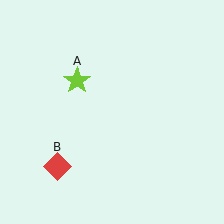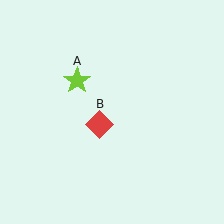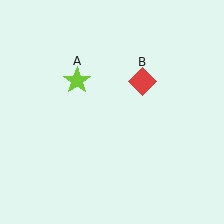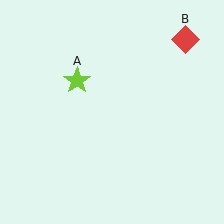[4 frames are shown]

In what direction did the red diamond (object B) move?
The red diamond (object B) moved up and to the right.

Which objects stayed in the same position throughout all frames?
Lime star (object A) remained stationary.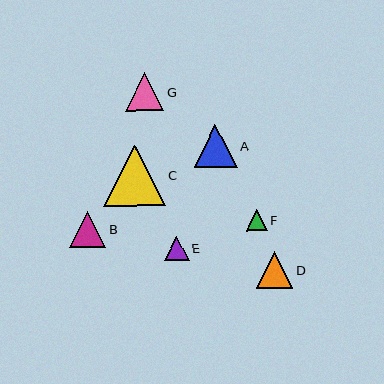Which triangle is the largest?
Triangle C is the largest with a size of approximately 61 pixels.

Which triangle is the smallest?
Triangle F is the smallest with a size of approximately 21 pixels.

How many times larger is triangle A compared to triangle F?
Triangle A is approximately 2.1 times the size of triangle F.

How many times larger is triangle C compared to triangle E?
Triangle C is approximately 2.5 times the size of triangle E.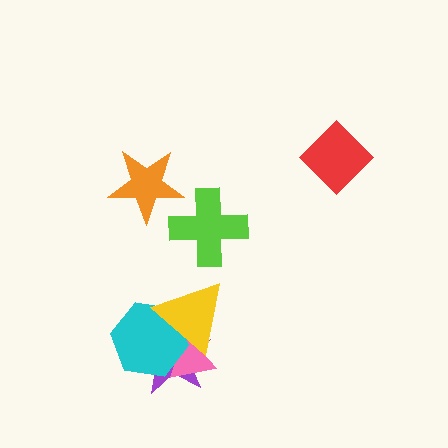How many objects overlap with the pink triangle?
3 objects overlap with the pink triangle.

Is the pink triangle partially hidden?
Yes, it is partially covered by another shape.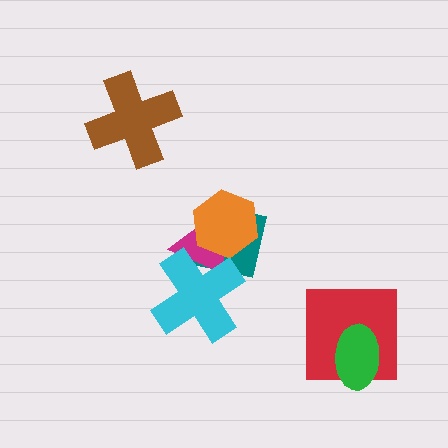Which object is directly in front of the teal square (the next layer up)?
The magenta triangle is directly in front of the teal square.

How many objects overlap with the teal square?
3 objects overlap with the teal square.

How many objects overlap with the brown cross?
0 objects overlap with the brown cross.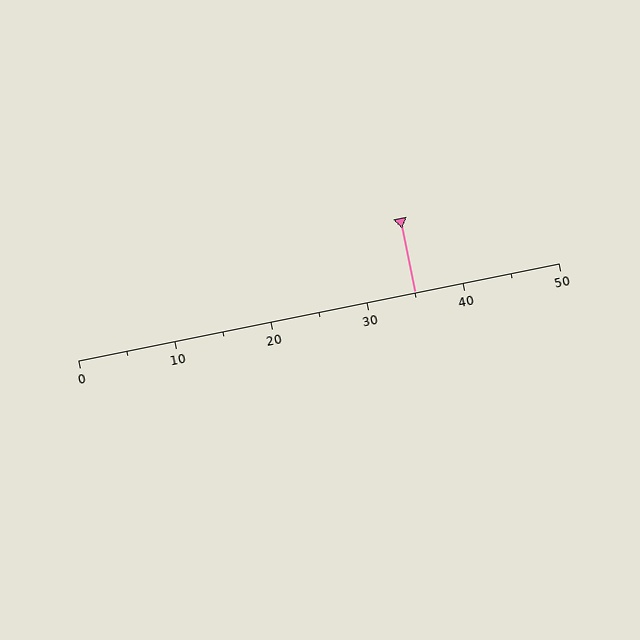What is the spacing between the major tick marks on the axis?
The major ticks are spaced 10 apart.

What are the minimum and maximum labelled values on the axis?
The axis runs from 0 to 50.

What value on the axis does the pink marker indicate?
The marker indicates approximately 35.